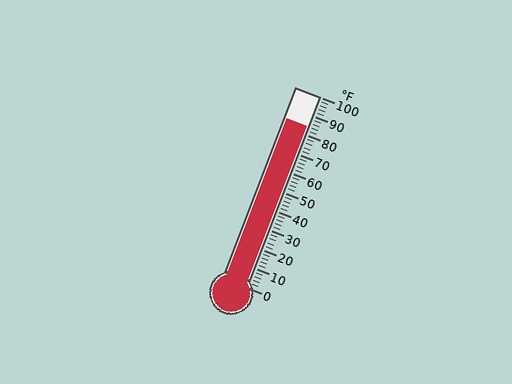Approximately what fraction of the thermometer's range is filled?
The thermometer is filled to approximately 85% of its range.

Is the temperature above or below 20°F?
The temperature is above 20°F.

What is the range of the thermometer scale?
The thermometer scale ranges from 0°F to 100°F.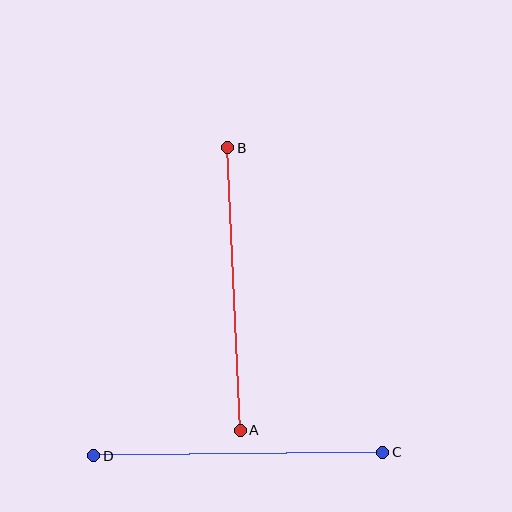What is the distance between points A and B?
The distance is approximately 283 pixels.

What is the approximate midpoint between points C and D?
The midpoint is at approximately (238, 454) pixels.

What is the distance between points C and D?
The distance is approximately 289 pixels.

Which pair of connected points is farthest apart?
Points C and D are farthest apart.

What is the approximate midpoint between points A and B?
The midpoint is at approximately (234, 289) pixels.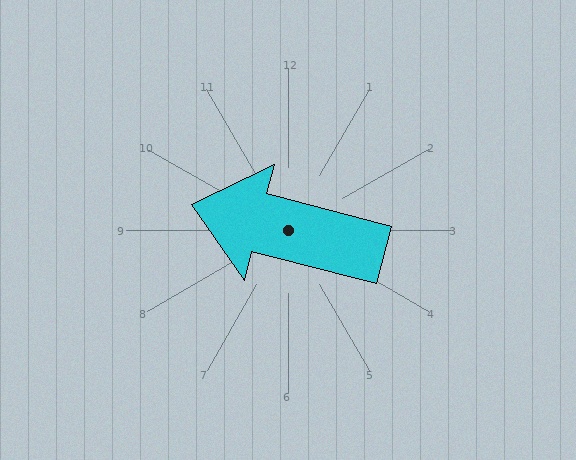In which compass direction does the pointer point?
West.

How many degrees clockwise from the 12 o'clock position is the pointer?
Approximately 285 degrees.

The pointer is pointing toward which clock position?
Roughly 9 o'clock.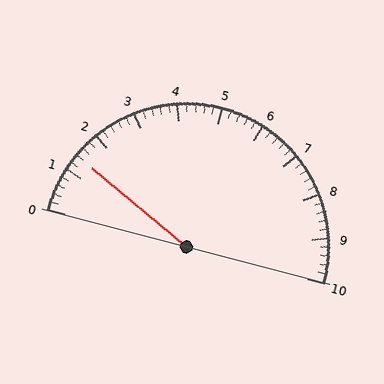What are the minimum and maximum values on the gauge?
The gauge ranges from 0 to 10.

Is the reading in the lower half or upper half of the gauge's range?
The reading is in the lower half of the range (0 to 10).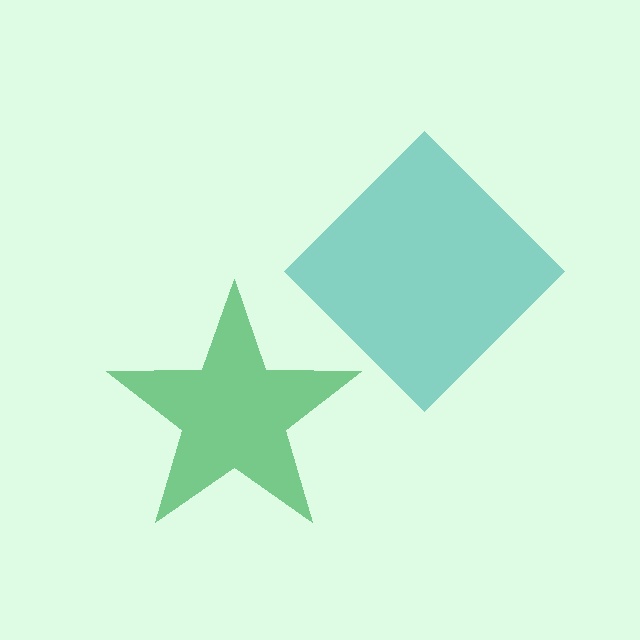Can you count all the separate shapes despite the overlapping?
Yes, there are 2 separate shapes.